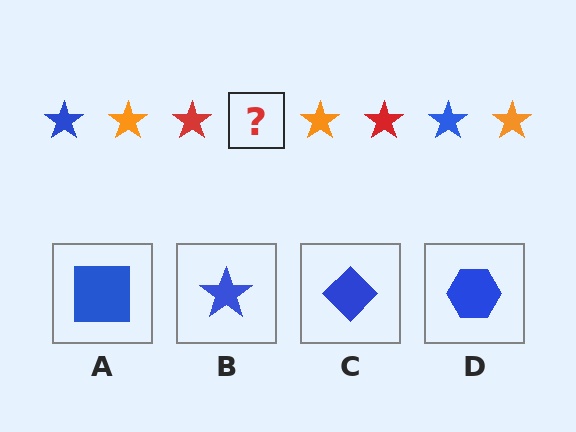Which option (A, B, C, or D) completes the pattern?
B.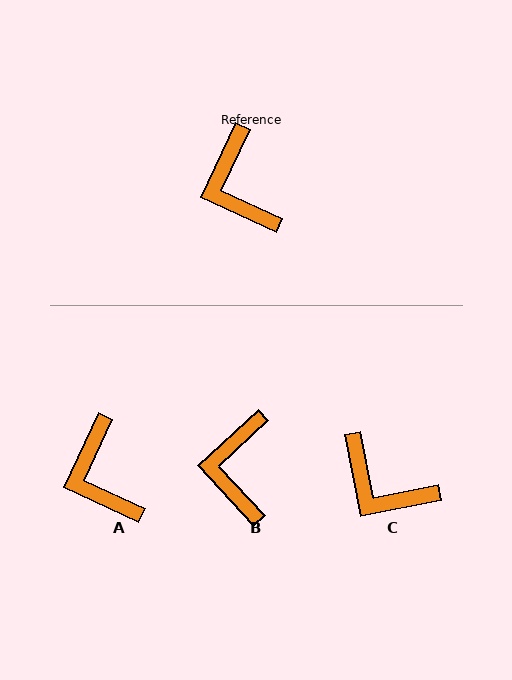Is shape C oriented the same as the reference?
No, it is off by about 36 degrees.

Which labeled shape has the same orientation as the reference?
A.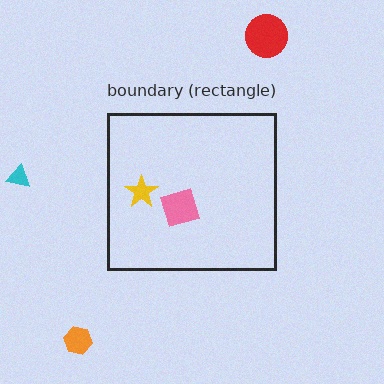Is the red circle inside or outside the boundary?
Outside.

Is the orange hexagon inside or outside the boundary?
Outside.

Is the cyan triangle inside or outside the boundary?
Outside.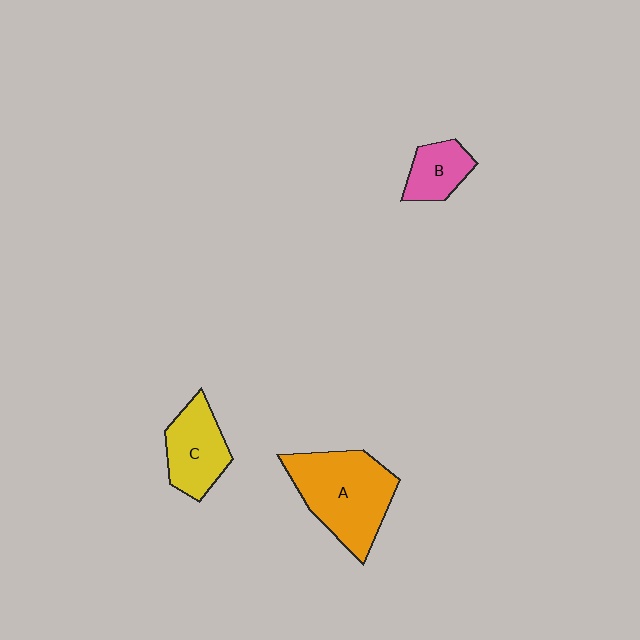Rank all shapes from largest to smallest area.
From largest to smallest: A (orange), C (yellow), B (pink).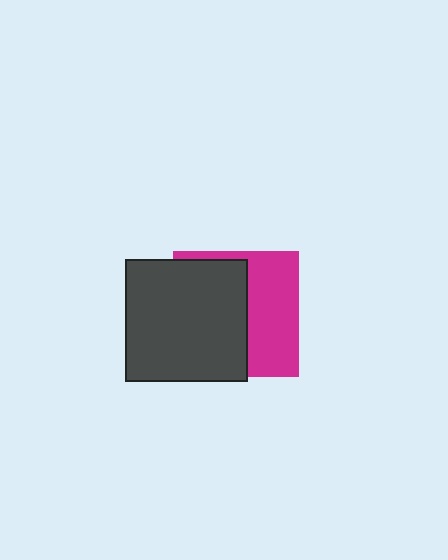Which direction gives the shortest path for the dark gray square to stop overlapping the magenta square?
Moving left gives the shortest separation.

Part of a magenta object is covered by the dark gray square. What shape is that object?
It is a square.